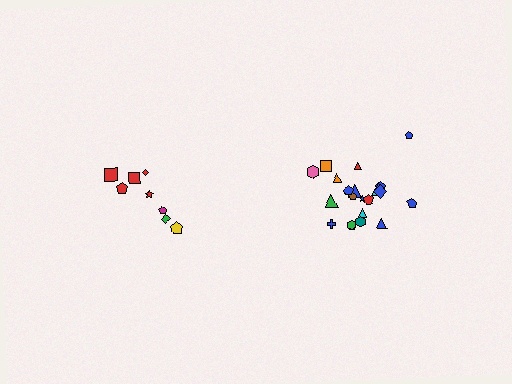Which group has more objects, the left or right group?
The right group.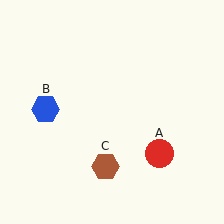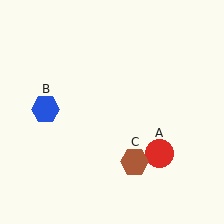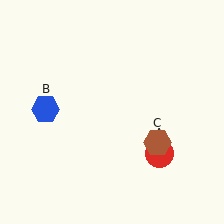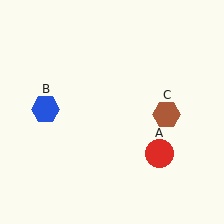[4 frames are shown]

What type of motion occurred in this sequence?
The brown hexagon (object C) rotated counterclockwise around the center of the scene.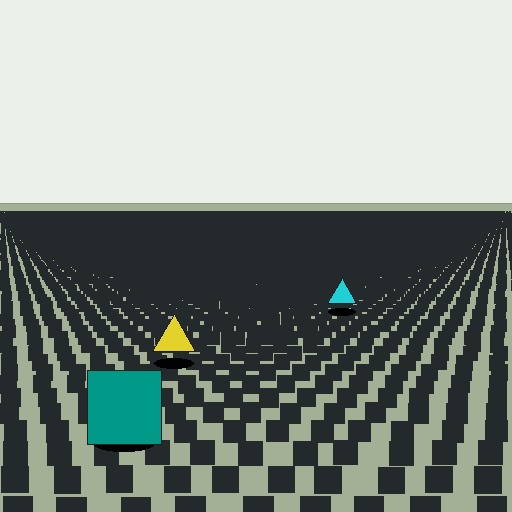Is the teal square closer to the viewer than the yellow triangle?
Yes. The teal square is closer — you can tell from the texture gradient: the ground texture is coarser near it.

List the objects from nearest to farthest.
From nearest to farthest: the teal square, the yellow triangle, the cyan triangle.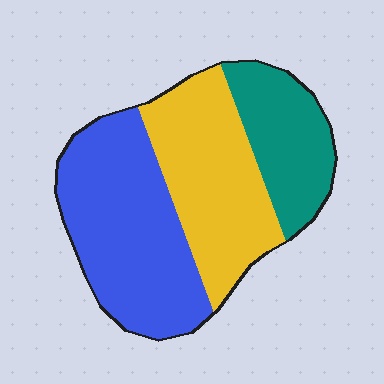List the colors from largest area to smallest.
From largest to smallest: blue, yellow, teal.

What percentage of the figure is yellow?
Yellow covers roughly 35% of the figure.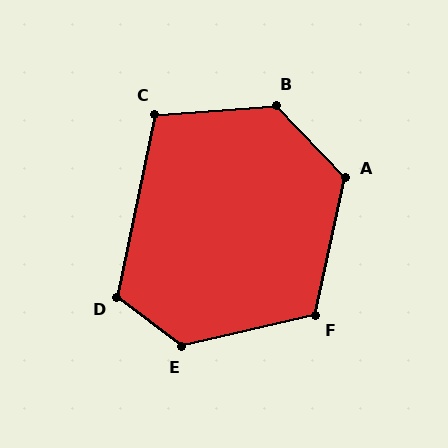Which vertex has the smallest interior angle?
C, at approximately 106 degrees.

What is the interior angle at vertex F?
Approximately 115 degrees (obtuse).